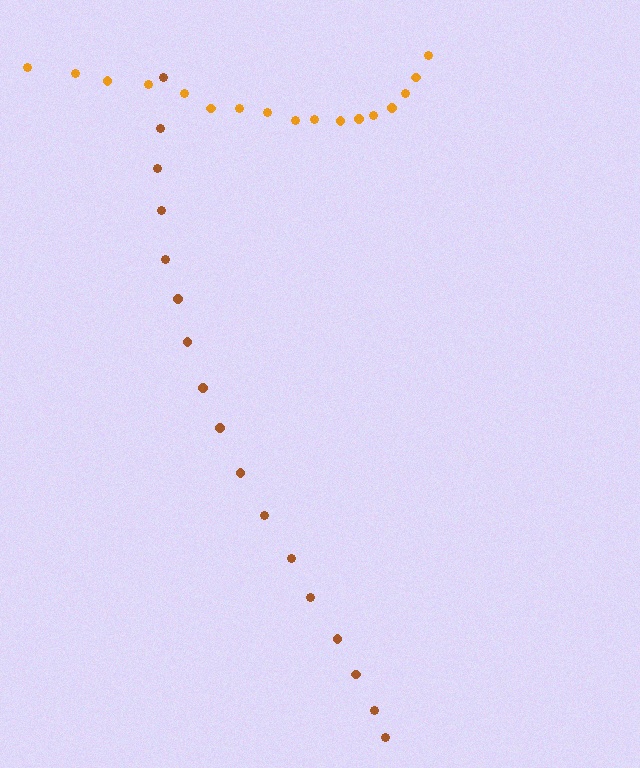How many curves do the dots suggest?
There are 2 distinct paths.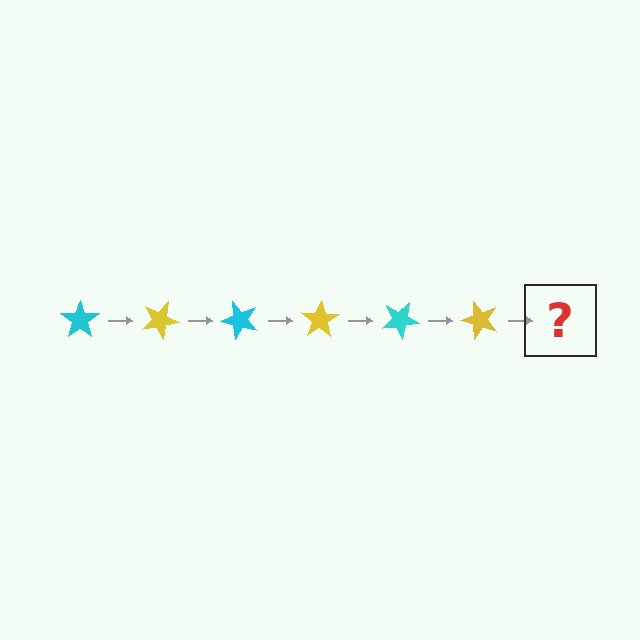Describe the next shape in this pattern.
It should be a cyan star, rotated 150 degrees from the start.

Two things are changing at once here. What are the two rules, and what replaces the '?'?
The two rules are that it rotates 25 degrees each step and the color cycles through cyan and yellow. The '?' should be a cyan star, rotated 150 degrees from the start.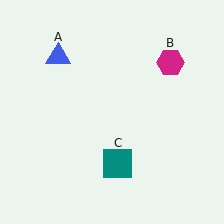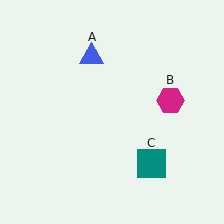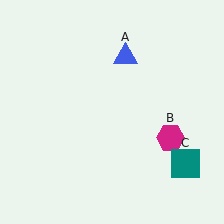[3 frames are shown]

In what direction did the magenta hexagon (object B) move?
The magenta hexagon (object B) moved down.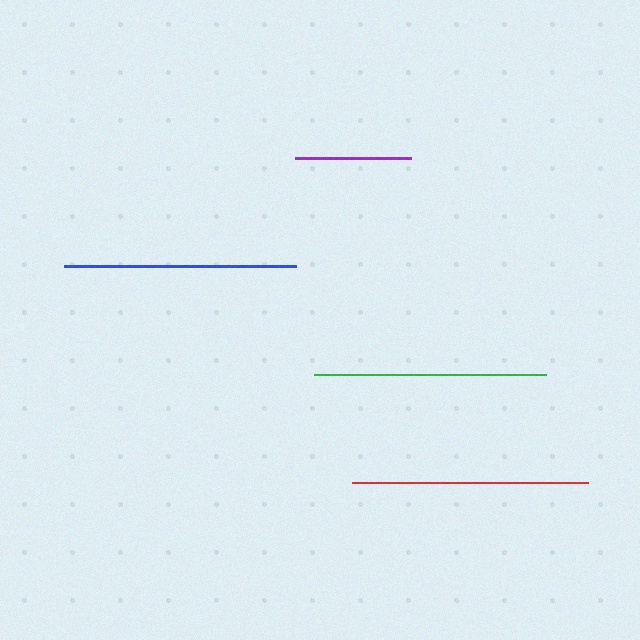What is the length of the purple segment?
The purple segment is approximately 116 pixels long.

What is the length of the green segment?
The green segment is approximately 231 pixels long.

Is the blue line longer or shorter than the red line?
The red line is longer than the blue line.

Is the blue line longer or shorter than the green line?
The blue line is longer than the green line.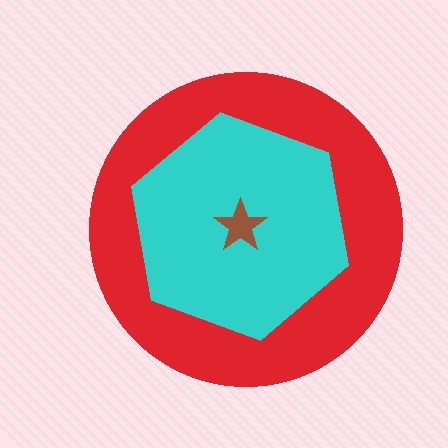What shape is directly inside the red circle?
The cyan hexagon.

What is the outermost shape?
The red circle.